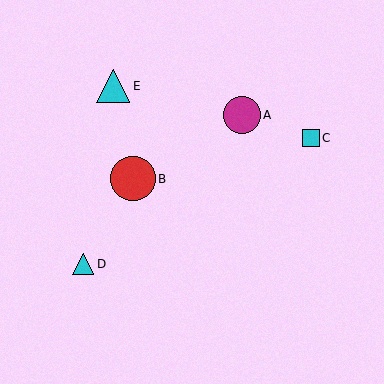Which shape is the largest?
The red circle (labeled B) is the largest.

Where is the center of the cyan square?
The center of the cyan square is at (311, 138).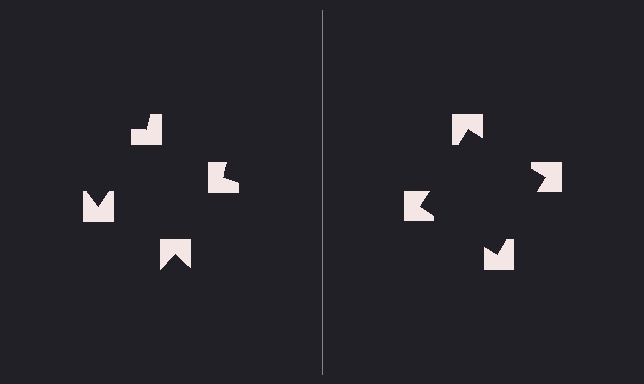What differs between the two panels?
The notched squares are positioned identically on both sides; only the wedge orientations differ. On the right they align to a square; on the left they are misaligned.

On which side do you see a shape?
An illusory square appears on the right side. On the left side the wedge cuts are rotated, so no coherent shape forms.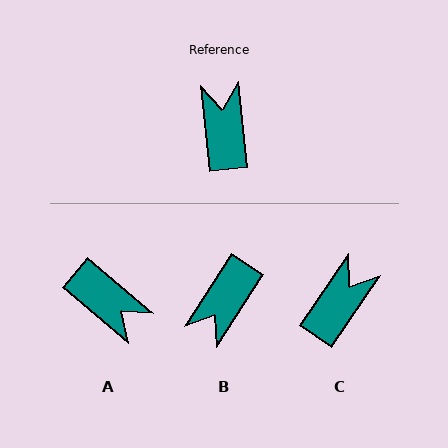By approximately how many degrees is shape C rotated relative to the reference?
Approximately 40 degrees clockwise.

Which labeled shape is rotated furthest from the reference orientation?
B, about 141 degrees away.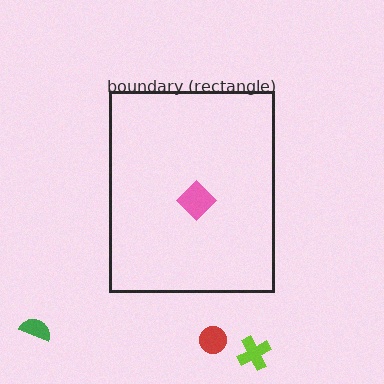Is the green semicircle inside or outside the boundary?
Outside.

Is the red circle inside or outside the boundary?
Outside.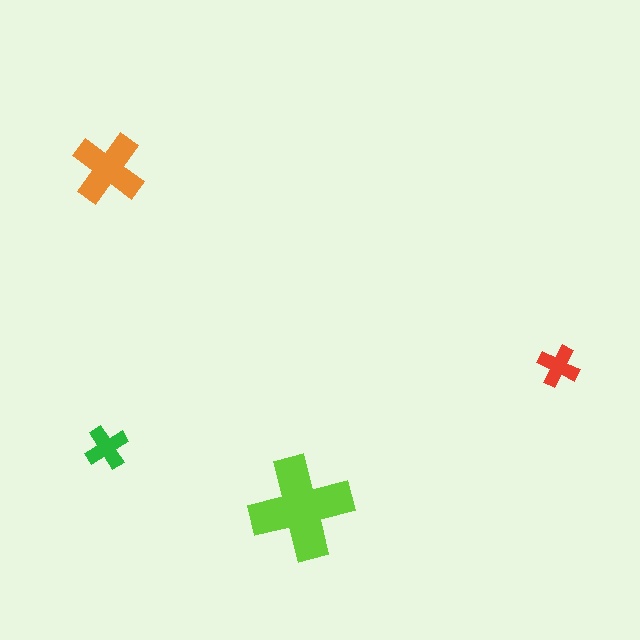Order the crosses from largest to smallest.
the lime one, the orange one, the green one, the red one.